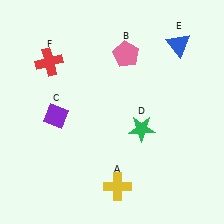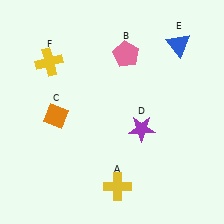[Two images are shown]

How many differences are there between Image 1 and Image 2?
There are 3 differences between the two images.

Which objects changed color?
C changed from purple to orange. D changed from green to purple. F changed from red to yellow.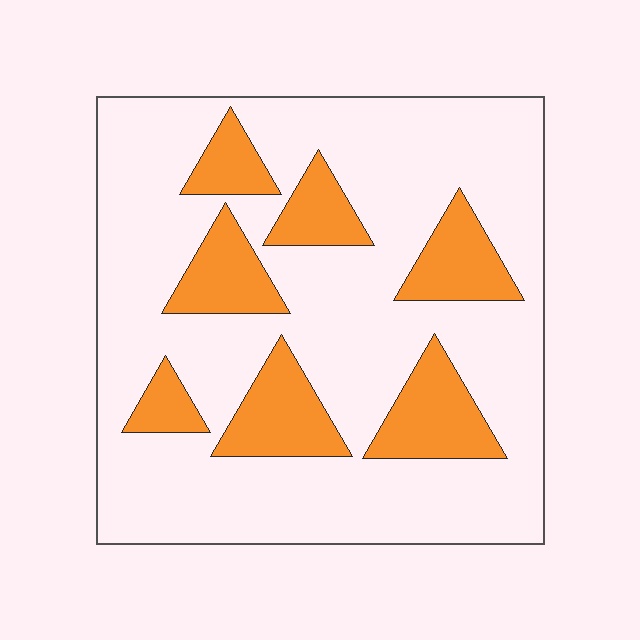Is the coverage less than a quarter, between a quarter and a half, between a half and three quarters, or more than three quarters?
Less than a quarter.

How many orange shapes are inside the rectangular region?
7.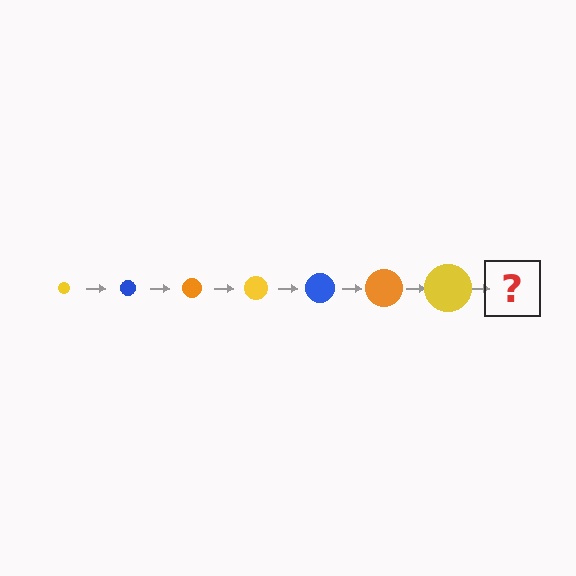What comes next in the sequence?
The next element should be a blue circle, larger than the previous one.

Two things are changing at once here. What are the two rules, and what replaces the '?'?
The two rules are that the circle grows larger each step and the color cycles through yellow, blue, and orange. The '?' should be a blue circle, larger than the previous one.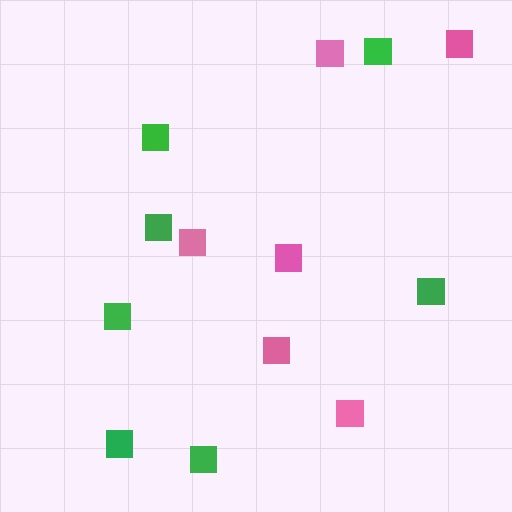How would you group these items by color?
There are 2 groups: one group of green squares (7) and one group of pink squares (6).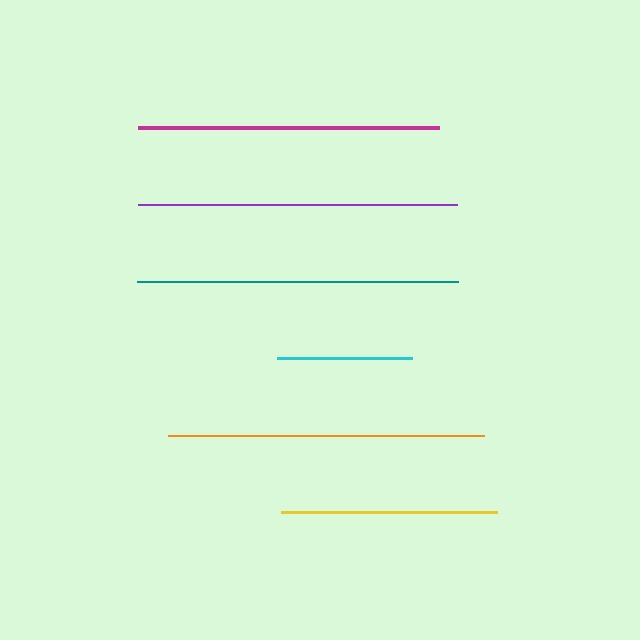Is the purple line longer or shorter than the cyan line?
The purple line is longer than the cyan line.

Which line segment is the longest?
The teal line is the longest at approximately 321 pixels.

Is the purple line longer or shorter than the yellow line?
The purple line is longer than the yellow line.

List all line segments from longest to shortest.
From longest to shortest: teal, purple, orange, magenta, yellow, cyan.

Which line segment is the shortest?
The cyan line is the shortest at approximately 135 pixels.